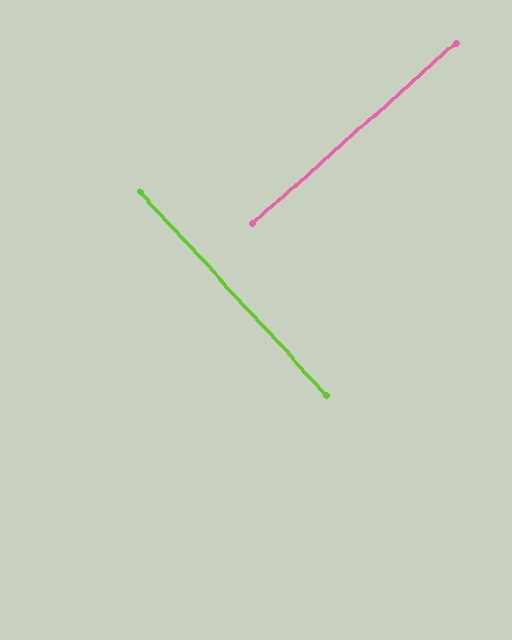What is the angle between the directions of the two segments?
Approximately 89 degrees.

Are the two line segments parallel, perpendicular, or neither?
Perpendicular — they meet at approximately 89°.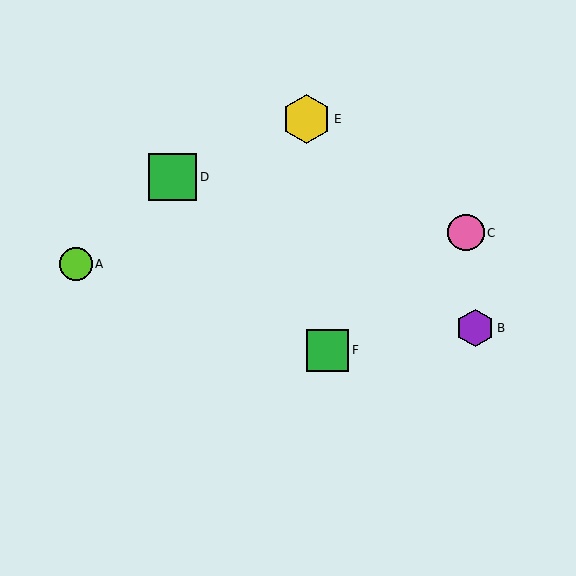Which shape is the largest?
The yellow hexagon (labeled E) is the largest.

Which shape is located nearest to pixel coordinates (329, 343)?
The green square (labeled F) at (328, 350) is nearest to that location.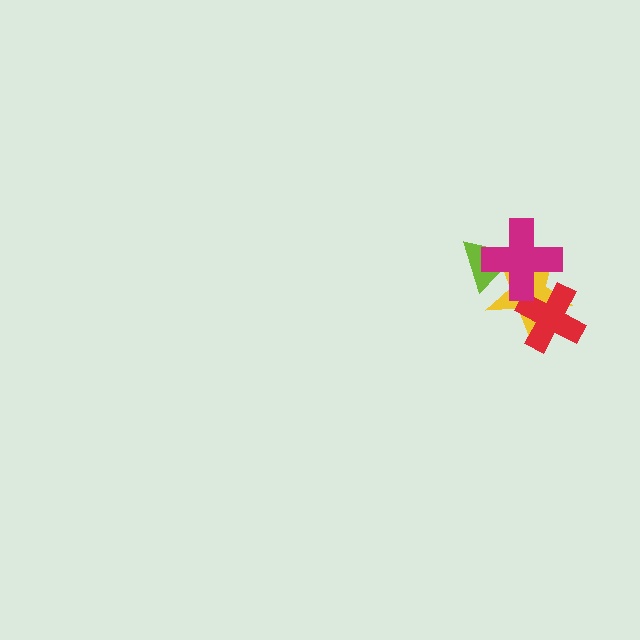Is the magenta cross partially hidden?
No, no other shape covers it.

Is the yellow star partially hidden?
Yes, it is partially covered by another shape.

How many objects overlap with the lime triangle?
2 objects overlap with the lime triangle.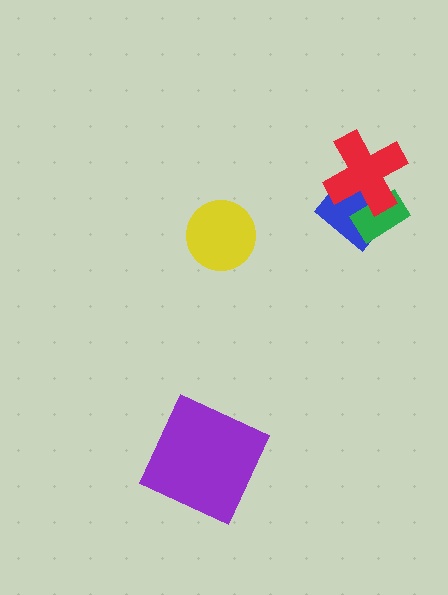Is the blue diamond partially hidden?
Yes, it is partially covered by another shape.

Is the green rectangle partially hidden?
Yes, it is partially covered by another shape.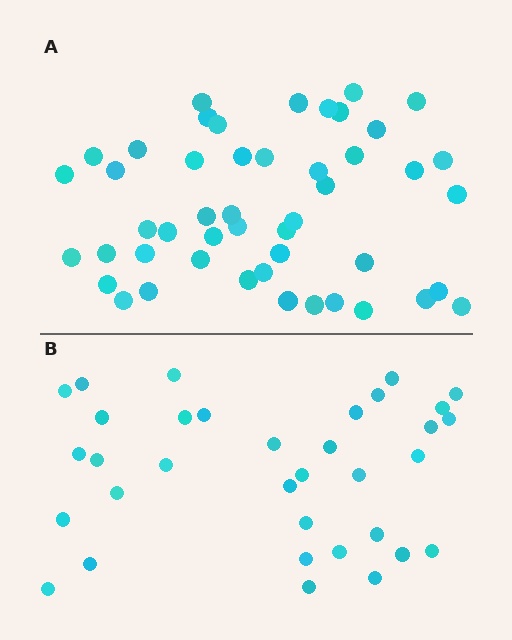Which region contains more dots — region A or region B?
Region A (the top region) has more dots.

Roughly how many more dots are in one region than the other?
Region A has approximately 15 more dots than region B.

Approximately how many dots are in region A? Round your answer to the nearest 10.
About 50 dots. (The exact count is 48, which rounds to 50.)